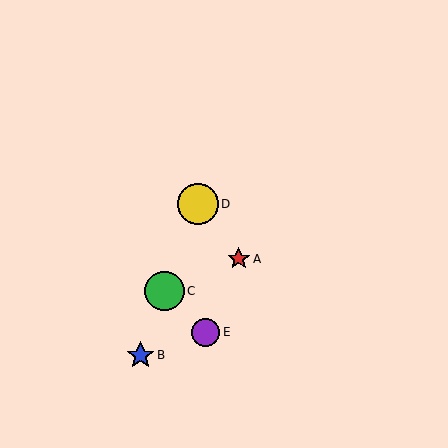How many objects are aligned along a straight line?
3 objects (B, C, D) are aligned along a straight line.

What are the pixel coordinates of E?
Object E is at (206, 332).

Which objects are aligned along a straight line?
Objects B, C, D are aligned along a straight line.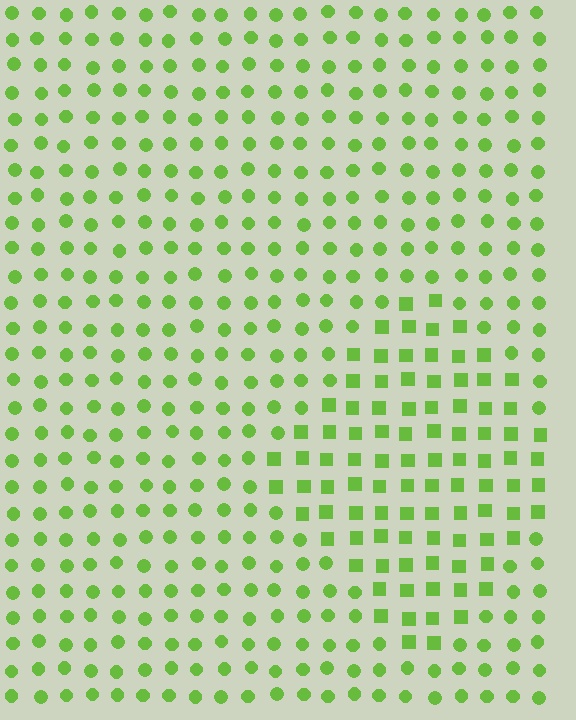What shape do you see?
I see a diamond.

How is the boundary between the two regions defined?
The boundary is defined by a change in element shape: squares inside vs. circles outside. All elements share the same color and spacing.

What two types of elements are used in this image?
The image uses squares inside the diamond region and circles outside it.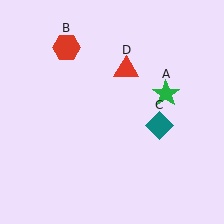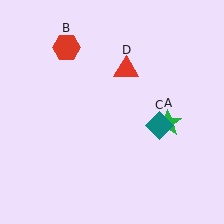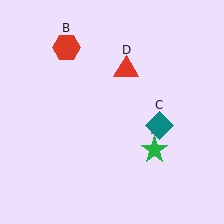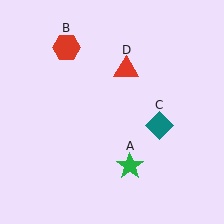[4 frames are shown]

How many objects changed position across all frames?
1 object changed position: green star (object A).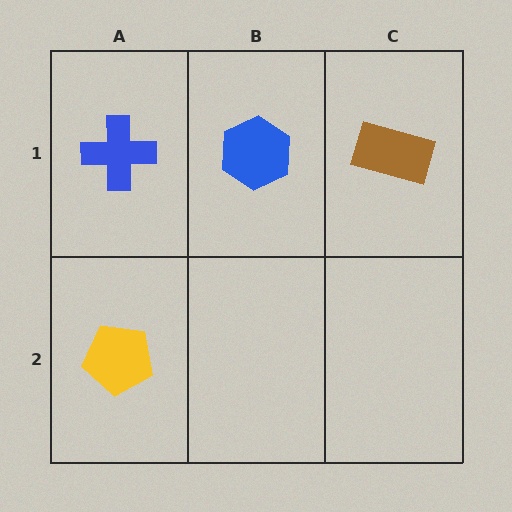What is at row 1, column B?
A blue hexagon.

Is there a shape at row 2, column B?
No, that cell is empty.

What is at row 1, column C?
A brown rectangle.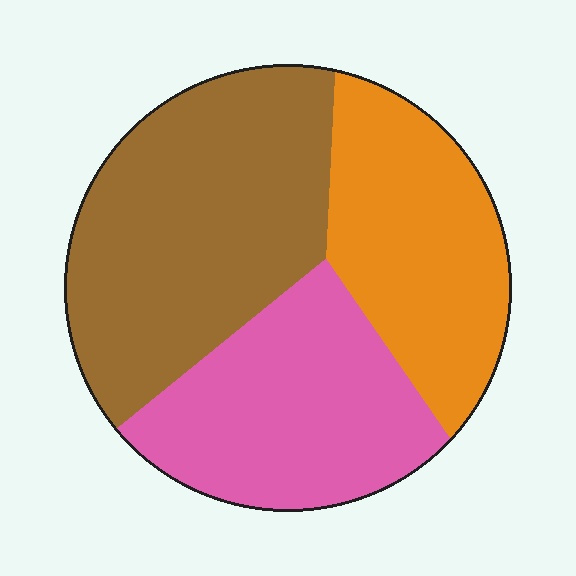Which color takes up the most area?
Brown, at roughly 40%.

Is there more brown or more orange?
Brown.